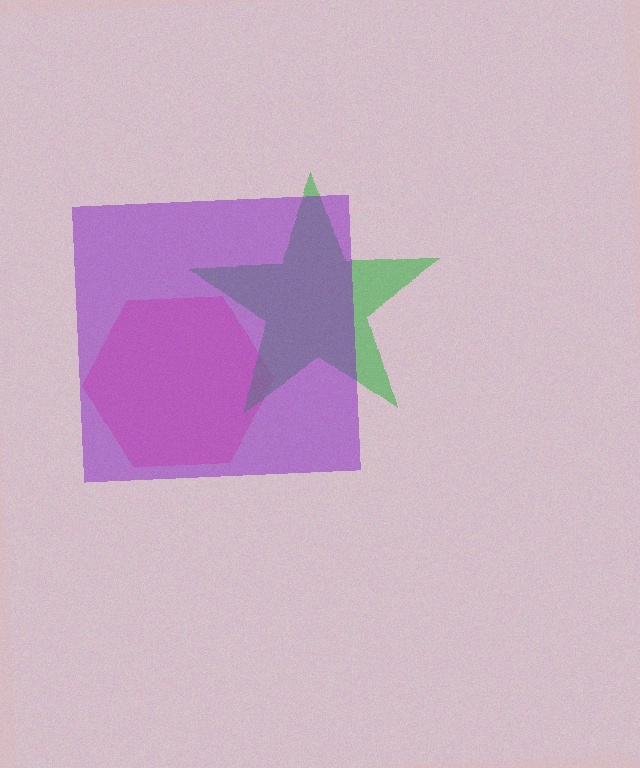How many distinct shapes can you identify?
There are 3 distinct shapes: a pink hexagon, a green star, a purple square.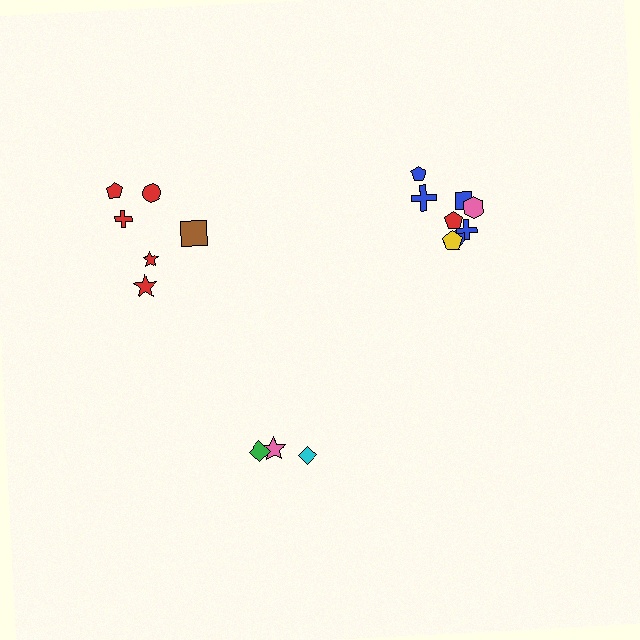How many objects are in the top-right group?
There are 8 objects.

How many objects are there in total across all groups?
There are 17 objects.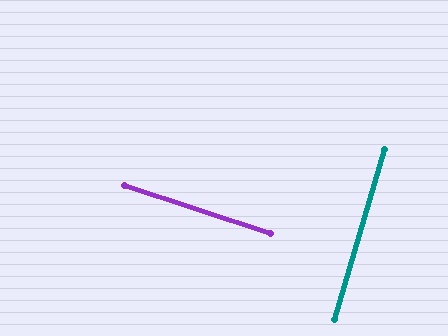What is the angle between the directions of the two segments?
Approximately 88 degrees.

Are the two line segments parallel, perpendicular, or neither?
Perpendicular — they meet at approximately 88°.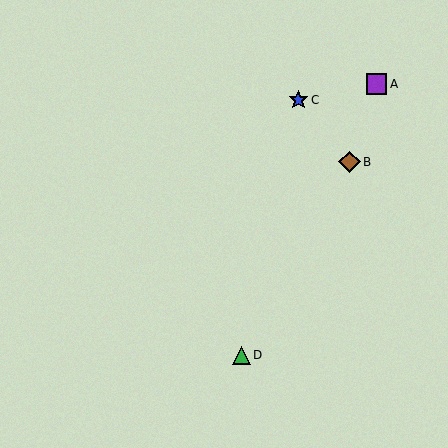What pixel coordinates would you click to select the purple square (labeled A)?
Click at (376, 84) to select the purple square A.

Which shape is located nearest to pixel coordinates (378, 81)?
The purple square (labeled A) at (376, 84) is nearest to that location.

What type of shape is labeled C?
Shape C is a blue star.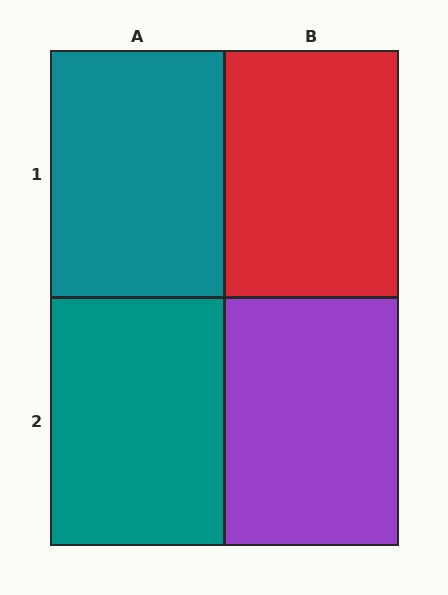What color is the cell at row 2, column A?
Teal.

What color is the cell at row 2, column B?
Purple.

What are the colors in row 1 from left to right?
Teal, red.